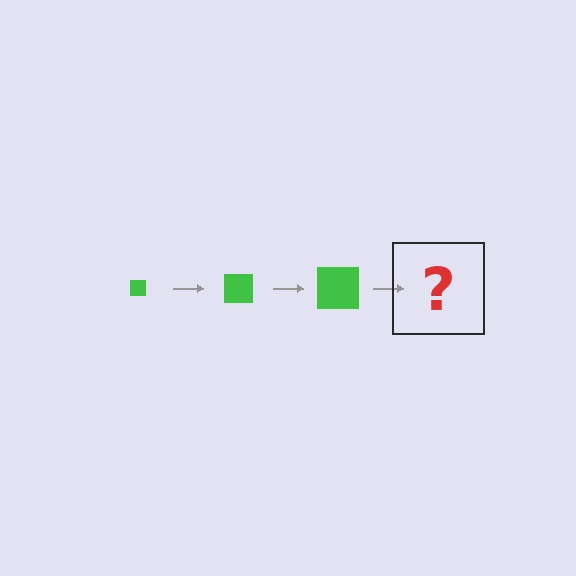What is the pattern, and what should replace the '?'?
The pattern is that the square gets progressively larger each step. The '?' should be a green square, larger than the previous one.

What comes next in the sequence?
The next element should be a green square, larger than the previous one.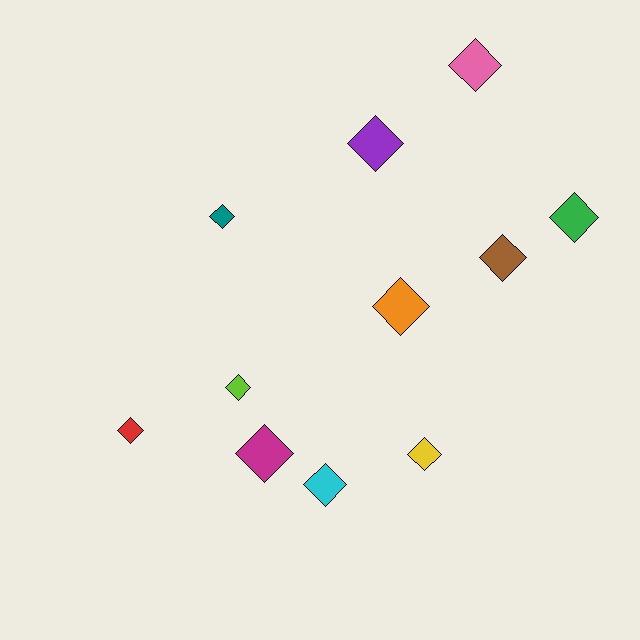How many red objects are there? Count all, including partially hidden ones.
There is 1 red object.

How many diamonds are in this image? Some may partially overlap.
There are 11 diamonds.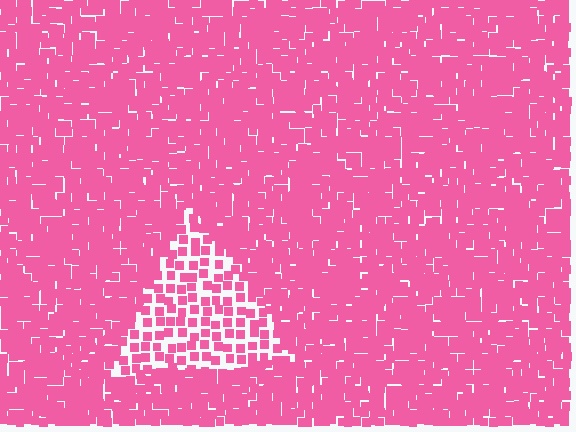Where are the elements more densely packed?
The elements are more densely packed outside the triangle boundary.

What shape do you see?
I see a triangle.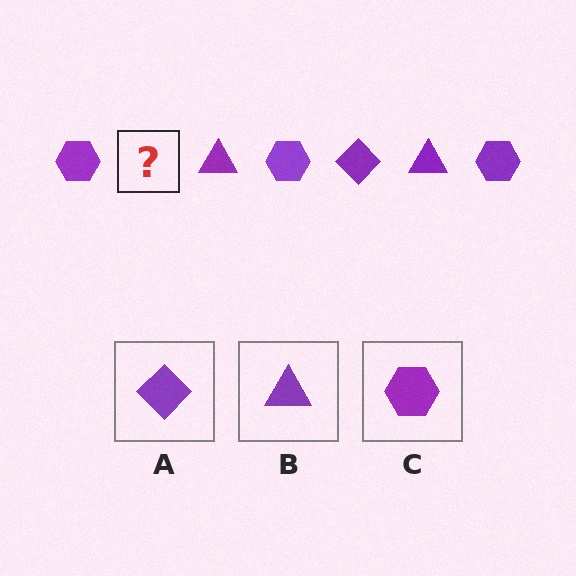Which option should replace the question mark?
Option A.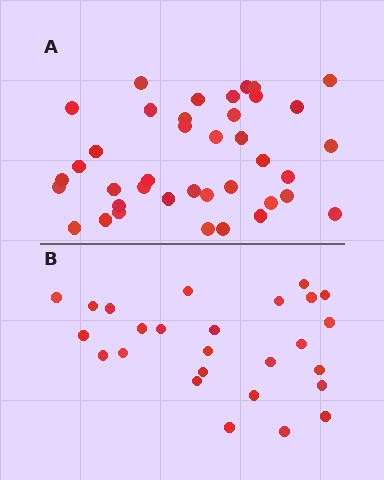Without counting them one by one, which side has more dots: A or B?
Region A (the top region) has more dots.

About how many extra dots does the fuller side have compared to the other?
Region A has approximately 15 more dots than region B.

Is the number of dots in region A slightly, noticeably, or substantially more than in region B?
Region A has substantially more. The ratio is roughly 1.5 to 1.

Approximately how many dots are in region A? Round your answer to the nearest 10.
About 40 dots. (The exact count is 39, which rounds to 40.)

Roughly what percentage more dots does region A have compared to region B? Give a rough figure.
About 50% more.